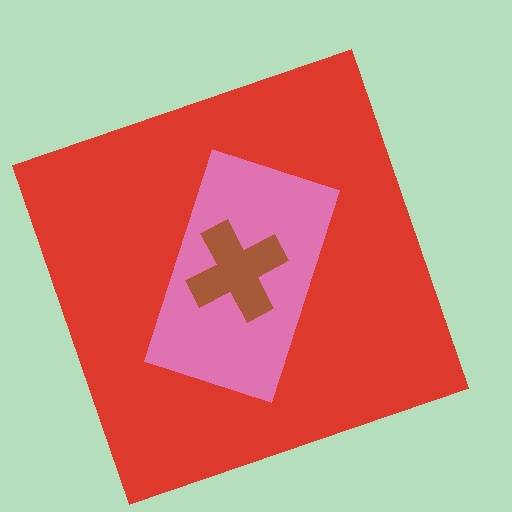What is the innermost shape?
The brown cross.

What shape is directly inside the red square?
The pink rectangle.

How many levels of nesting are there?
3.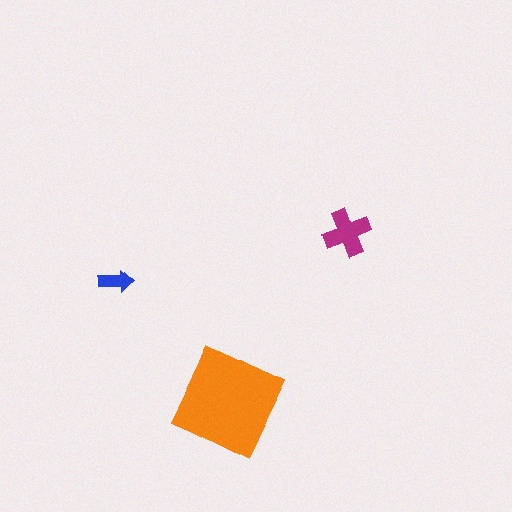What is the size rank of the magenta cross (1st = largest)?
2nd.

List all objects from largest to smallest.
The orange diamond, the magenta cross, the blue arrow.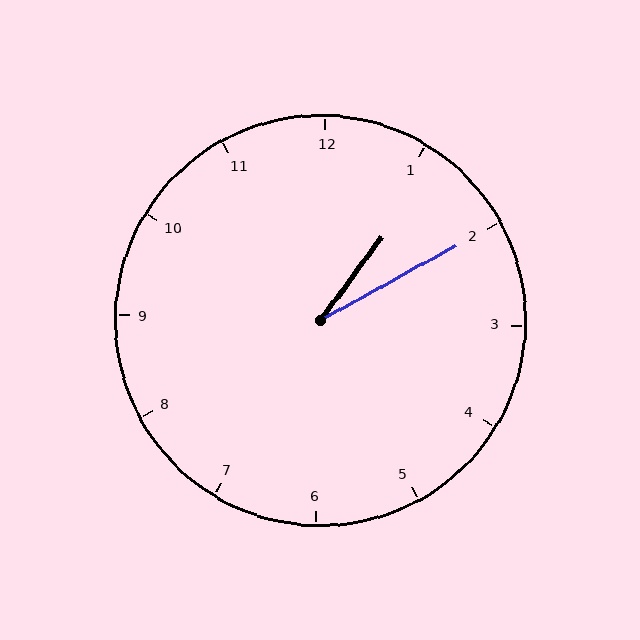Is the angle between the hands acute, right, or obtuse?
It is acute.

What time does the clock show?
1:10.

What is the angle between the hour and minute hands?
Approximately 25 degrees.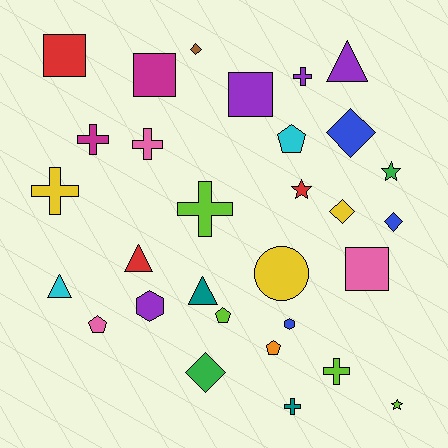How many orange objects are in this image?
There is 1 orange object.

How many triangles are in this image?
There are 4 triangles.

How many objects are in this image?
There are 30 objects.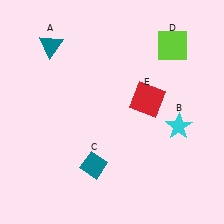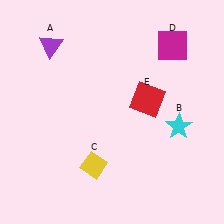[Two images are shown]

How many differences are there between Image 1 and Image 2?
There are 3 differences between the two images.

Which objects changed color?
A changed from teal to purple. C changed from teal to yellow. D changed from lime to magenta.